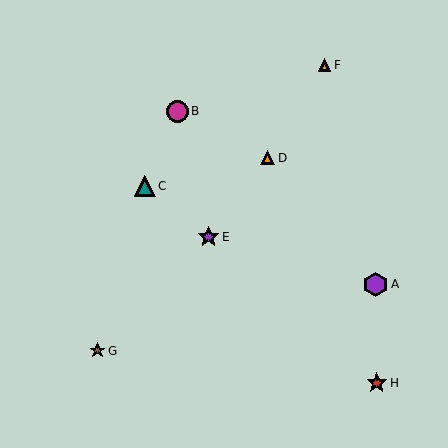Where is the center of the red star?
The center of the red star is at (377, 383).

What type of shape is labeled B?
Shape B is a magenta circle.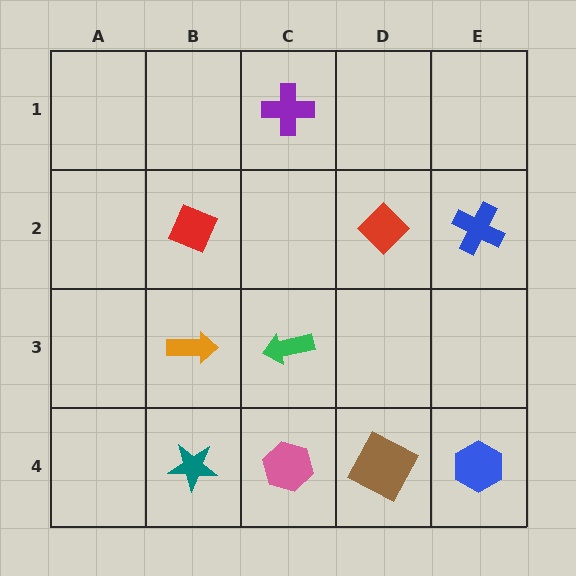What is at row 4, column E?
A blue hexagon.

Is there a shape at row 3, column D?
No, that cell is empty.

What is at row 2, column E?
A blue cross.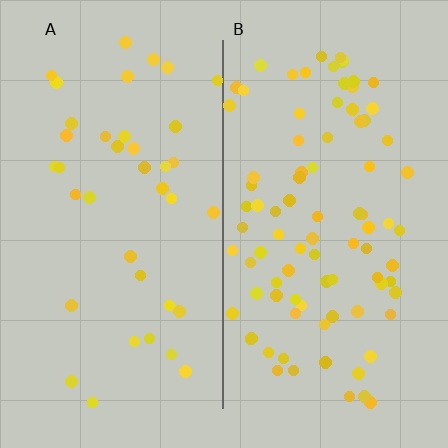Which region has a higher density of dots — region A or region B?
B (the right).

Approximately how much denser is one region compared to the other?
Approximately 2.3× — region B over region A.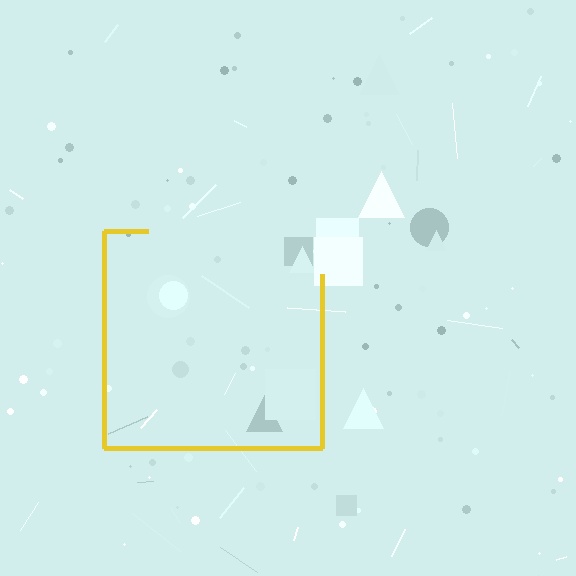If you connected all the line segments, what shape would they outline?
They would outline a square.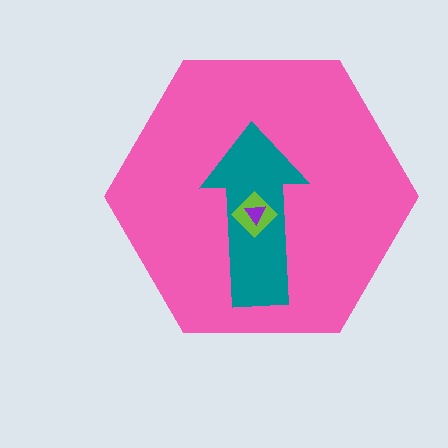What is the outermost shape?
The pink hexagon.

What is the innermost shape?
The purple triangle.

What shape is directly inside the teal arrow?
The lime diamond.